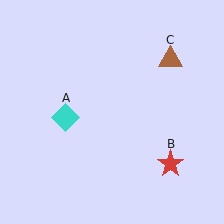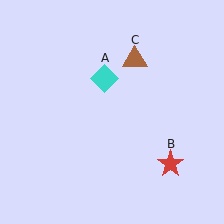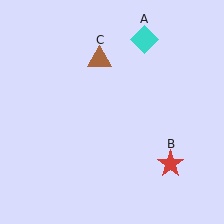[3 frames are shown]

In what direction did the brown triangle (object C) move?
The brown triangle (object C) moved left.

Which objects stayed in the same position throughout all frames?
Red star (object B) remained stationary.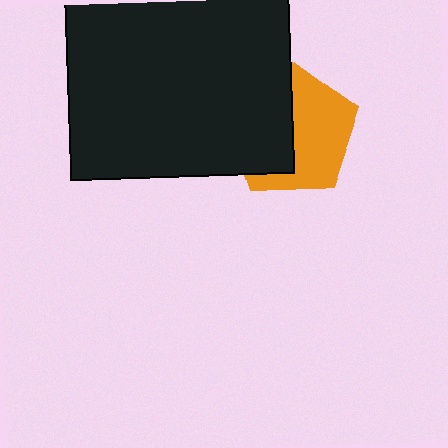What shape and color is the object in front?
The object in front is a black square.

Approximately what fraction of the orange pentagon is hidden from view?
Roughly 48% of the orange pentagon is hidden behind the black square.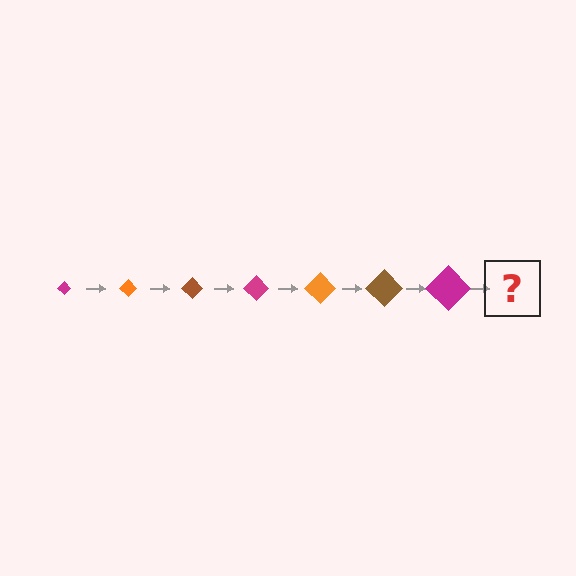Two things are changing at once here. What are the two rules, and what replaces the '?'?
The two rules are that the diamond grows larger each step and the color cycles through magenta, orange, and brown. The '?' should be an orange diamond, larger than the previous one.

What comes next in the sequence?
The next element should be an orange diamond, larger than the previous one.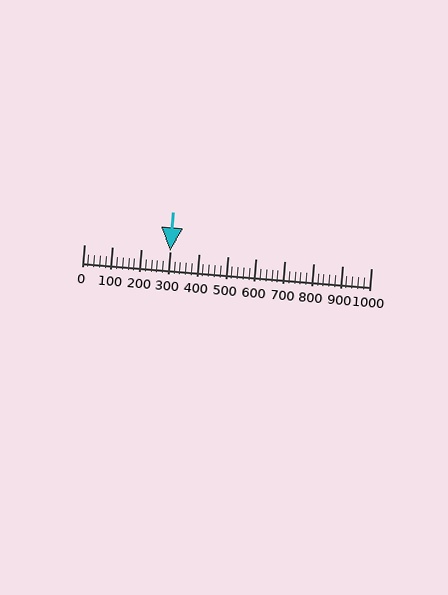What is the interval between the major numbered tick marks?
The major tick marks are spaced 100 units apart.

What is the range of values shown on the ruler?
The ruler shows values from 0 to 1000.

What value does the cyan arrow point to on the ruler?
The cyan arrow points to approximately 300.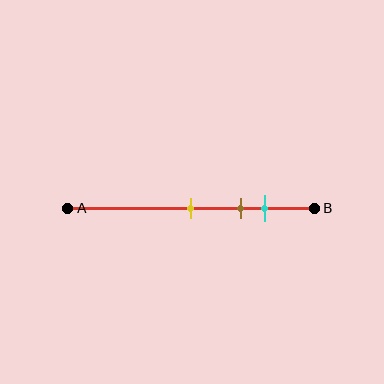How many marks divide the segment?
There are 3 marks dividing the segment.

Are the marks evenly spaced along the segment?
Yes, the marks are approximately evenly spaced.